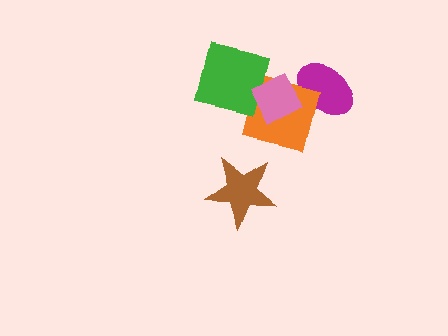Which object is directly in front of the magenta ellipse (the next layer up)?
The orange square is directly in front of the magenta ellipse.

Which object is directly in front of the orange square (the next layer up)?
The green square is directly in front of the orange square.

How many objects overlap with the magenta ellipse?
2 objects overlap with the magenta ellipse.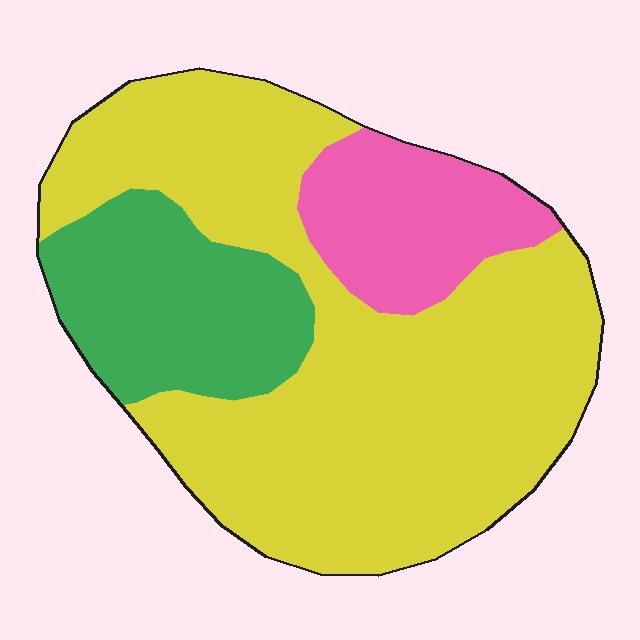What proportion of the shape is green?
Green takes up between a sixth and a third of the shape.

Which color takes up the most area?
Yellow, at roughly 65%.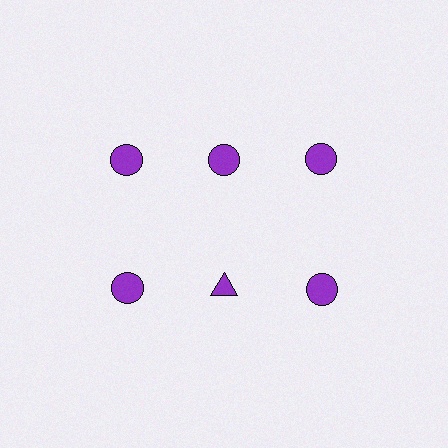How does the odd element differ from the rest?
It has a different shape: triangle instead of circle.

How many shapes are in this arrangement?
There are 6 shapes arranged in a grid pattern.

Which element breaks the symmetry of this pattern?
The purple triangle in the second row, second from left column breaks the symmetry. All other shapes are purple circles.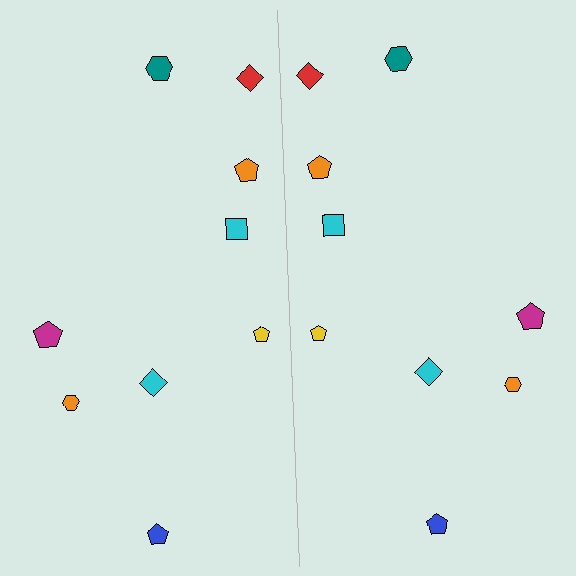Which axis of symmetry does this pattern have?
The pattern has a vertical axis of symmetry running through the center of the image.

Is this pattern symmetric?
Yes, this pattern has bilateral (reflection) symmetry.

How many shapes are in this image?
There are 18 shapes in this image.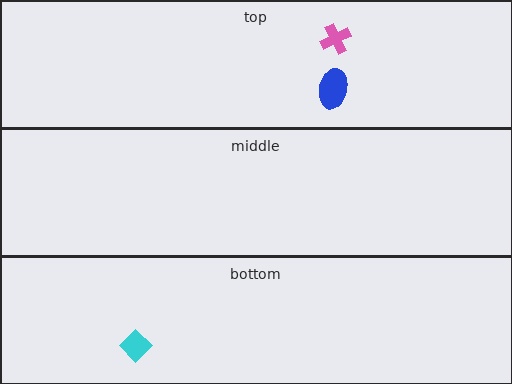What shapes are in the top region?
The pink cross, the blue ellipse.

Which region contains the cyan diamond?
The bottom region.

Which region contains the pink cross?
The top region.